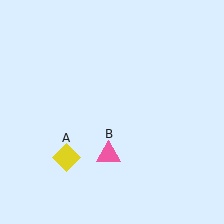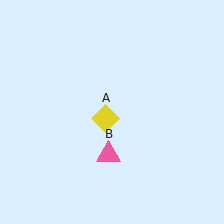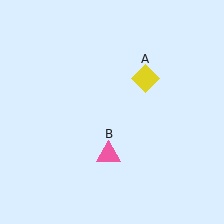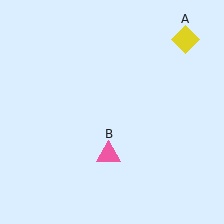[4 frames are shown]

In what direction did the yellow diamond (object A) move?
The yellow diamond (object A) moved up and to the right.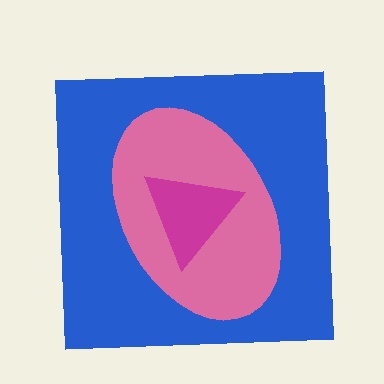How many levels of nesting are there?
3.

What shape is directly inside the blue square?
The pink ellipse.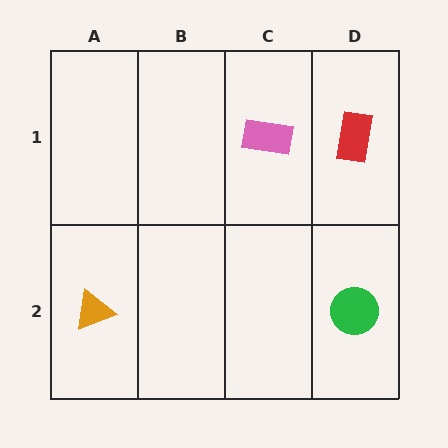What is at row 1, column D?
A red rectangle.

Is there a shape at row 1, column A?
No, that cell is empty.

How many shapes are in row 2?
2 shapes.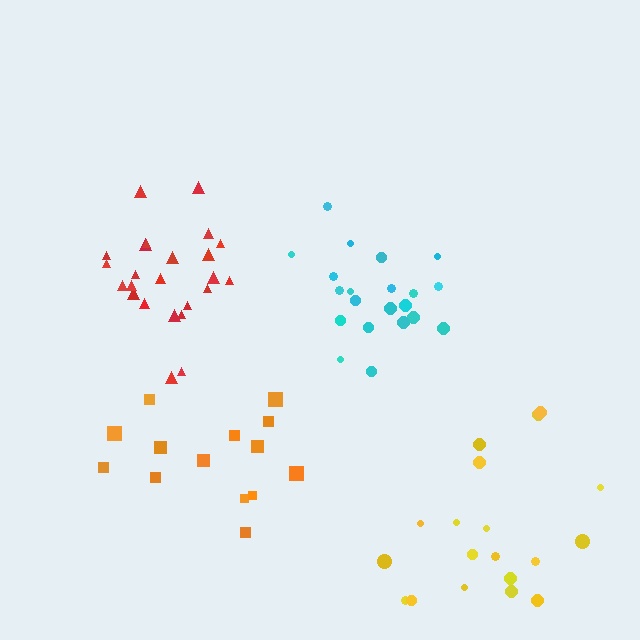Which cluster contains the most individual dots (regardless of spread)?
Red (24).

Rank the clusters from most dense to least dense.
red, cyan, orange, yellow.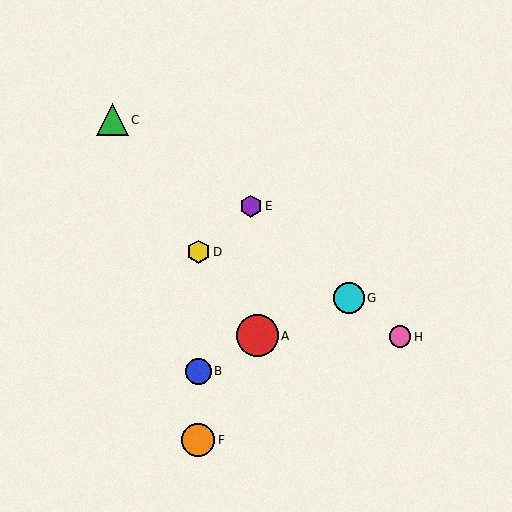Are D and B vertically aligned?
Yes, both are at x≈198.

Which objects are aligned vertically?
Objects B, D, F are aligned vertically.